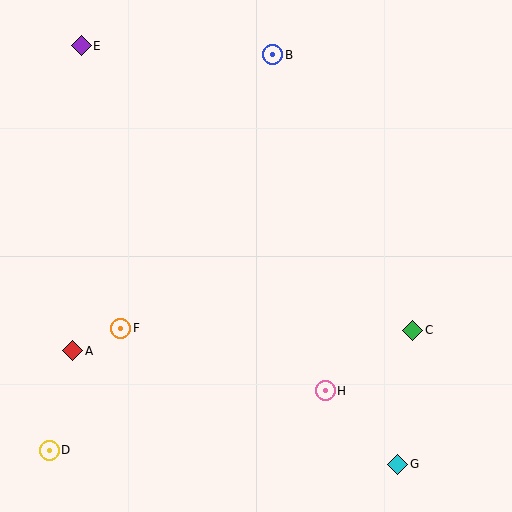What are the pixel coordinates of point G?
Point G is at (398, 464).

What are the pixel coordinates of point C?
Point C is at (413, 330).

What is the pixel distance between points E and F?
The distance between E and F is 285 pixels.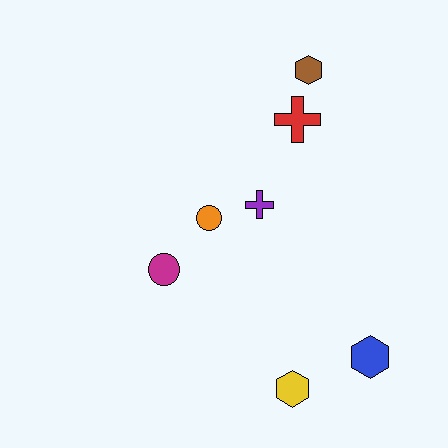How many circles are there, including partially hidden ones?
There are 2 circles.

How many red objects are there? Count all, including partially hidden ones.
There is 1 red object.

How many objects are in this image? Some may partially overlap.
There are 7 objects.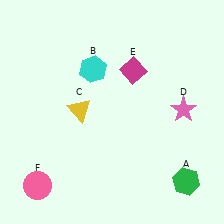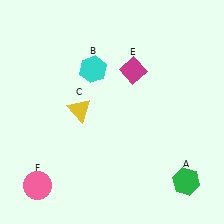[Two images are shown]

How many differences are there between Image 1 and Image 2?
There is 1 difference between the two images.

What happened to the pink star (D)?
The pink star (D) was removed in Image 2. It was in the top-right area of Image 1.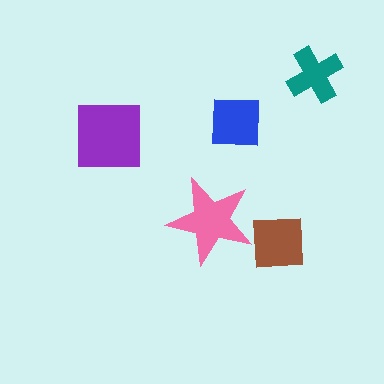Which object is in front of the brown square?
The pink star is in front of the brown square.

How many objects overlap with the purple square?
0 objects overlap with the purple square.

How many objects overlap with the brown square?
1 object overlaps with the brown square.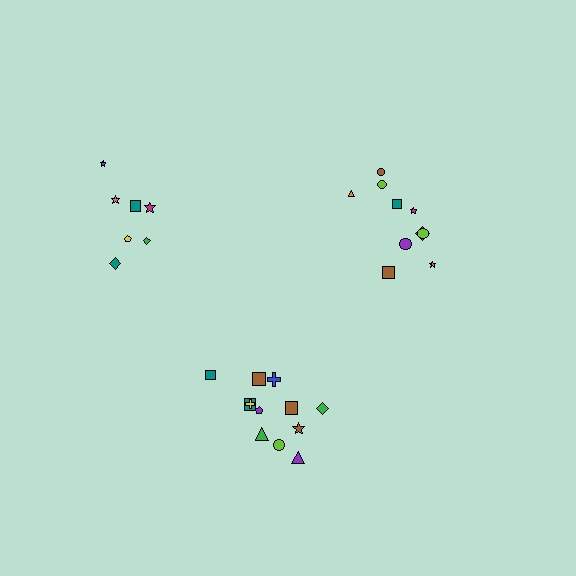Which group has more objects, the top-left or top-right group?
The top-right group.